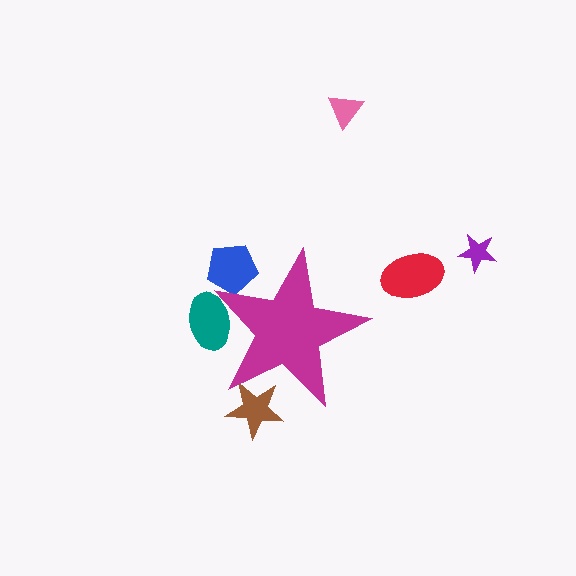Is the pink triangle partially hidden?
No, the pink triangle is fully visible.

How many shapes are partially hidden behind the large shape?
3 shapes are partially hidden.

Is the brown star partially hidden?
Yes, the brown star is partially hidden behind the magenta star.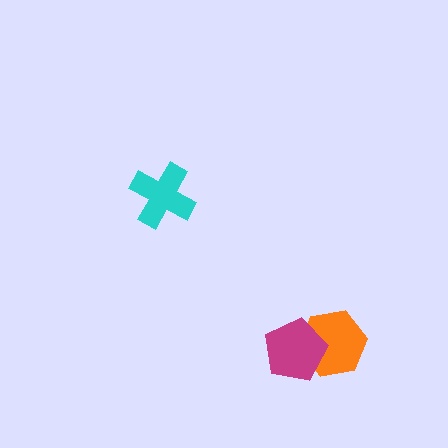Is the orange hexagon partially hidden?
Yes, it is partially covered by another shape.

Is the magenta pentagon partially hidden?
No, no other shape covers it.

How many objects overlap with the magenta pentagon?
1 object overlaps with the magenta pentagon.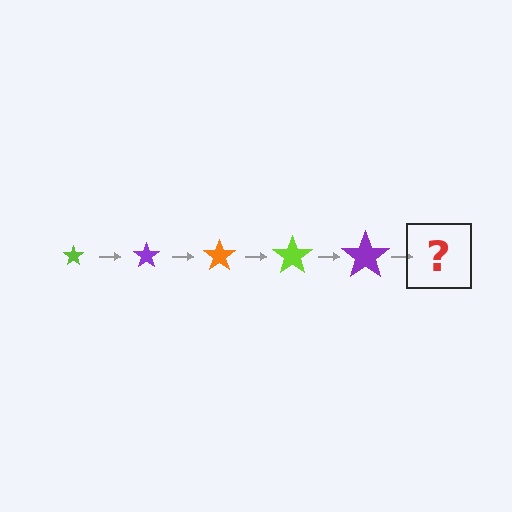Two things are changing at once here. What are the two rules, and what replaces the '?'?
The two rules are that the star grows larger each step and the color cycles through lime, purple, and orange. The '?' should be an orange star, larger than the previous one.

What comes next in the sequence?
The next element should be an orange star, larger than the previous one.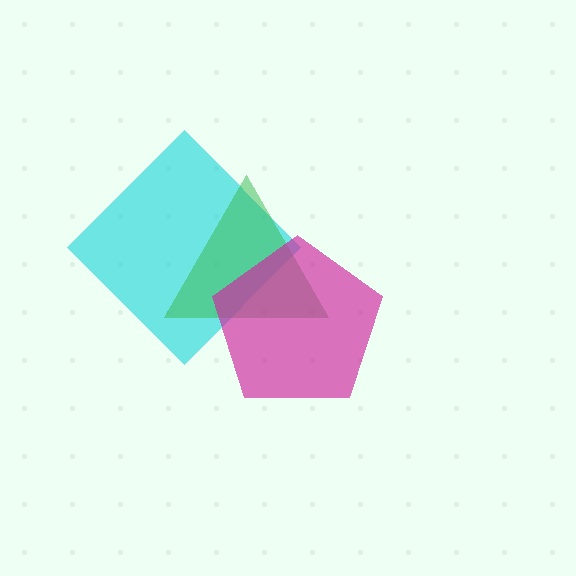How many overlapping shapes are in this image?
There are 3 overlapping shapes in the image.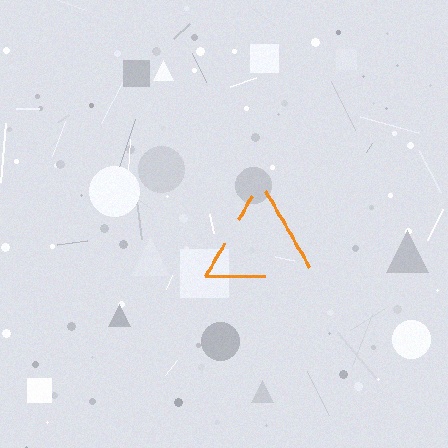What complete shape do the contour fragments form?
The contour fragments form a triangle.